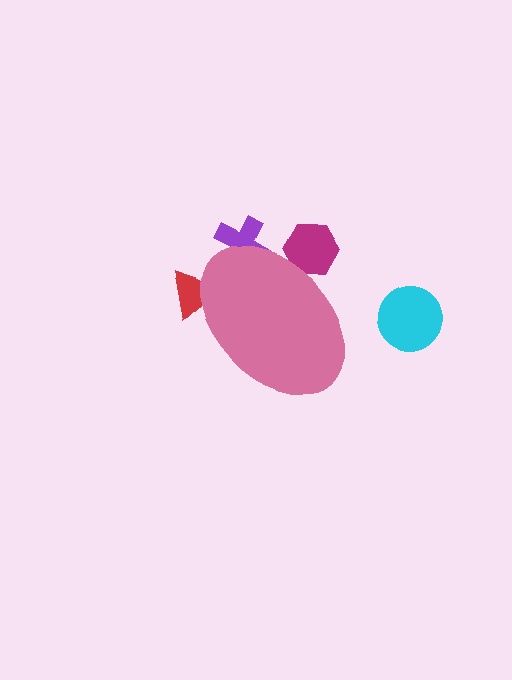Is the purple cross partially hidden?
Yes, the purple cross is partially hidden behind the pink ellipse.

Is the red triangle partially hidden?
Yes, the red triangle is partially hidden behind the pink ellipse.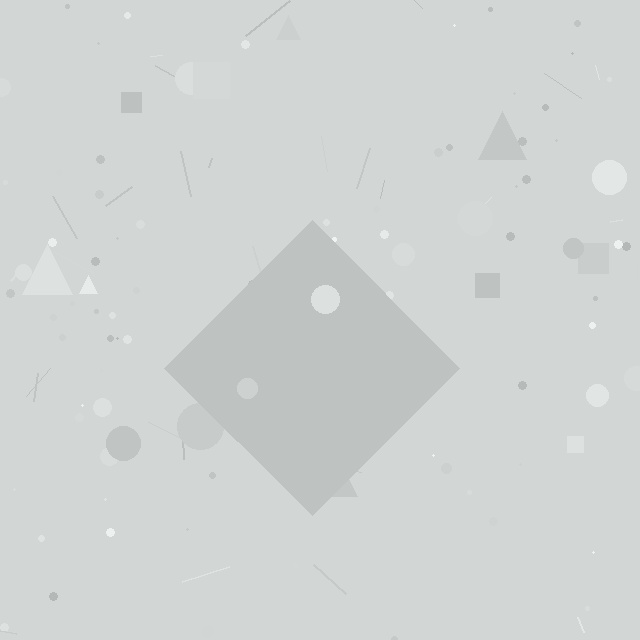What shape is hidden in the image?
A diamond is hidden in the image.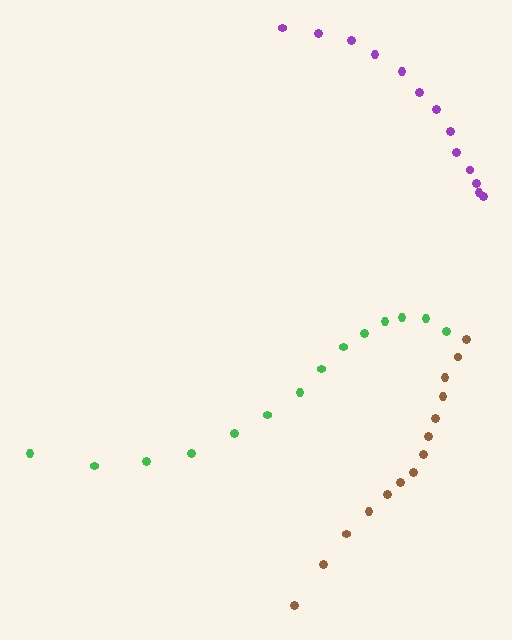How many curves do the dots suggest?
There are 3 distinct paths.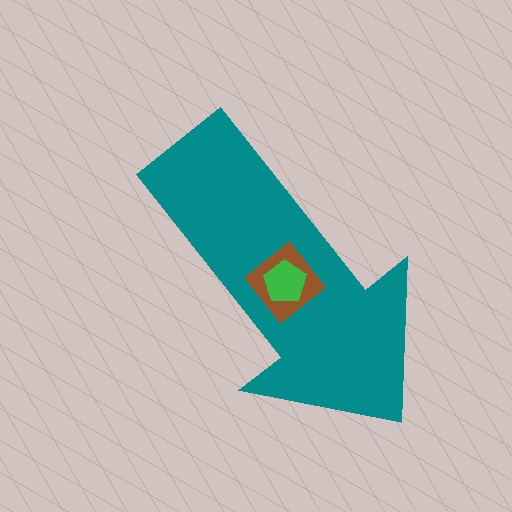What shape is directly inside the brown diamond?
The green pentagon.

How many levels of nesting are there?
3.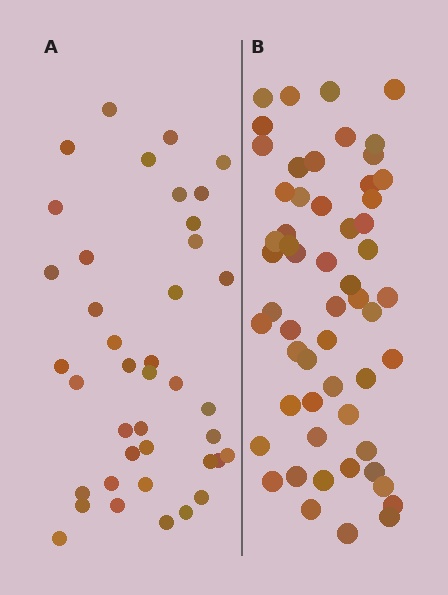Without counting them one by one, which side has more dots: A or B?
Region B (the right region) has more dots.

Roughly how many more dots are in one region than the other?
Region B has approximately 15 more dots than region A.